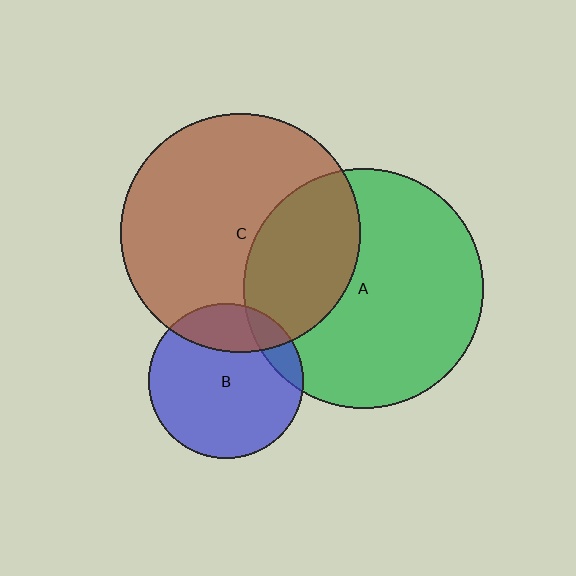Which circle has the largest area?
Circle A (green).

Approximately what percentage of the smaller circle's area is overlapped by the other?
Approximately 35%.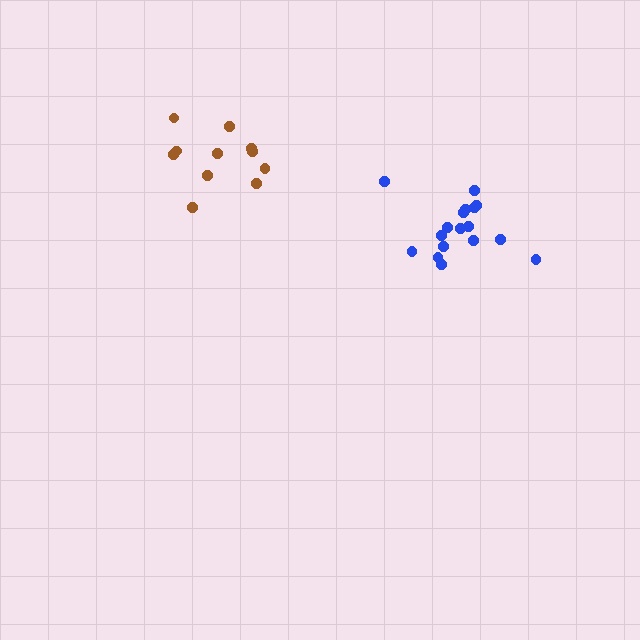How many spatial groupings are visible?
There are 2 spatial groupings.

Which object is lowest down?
The blue cluster is bottommost.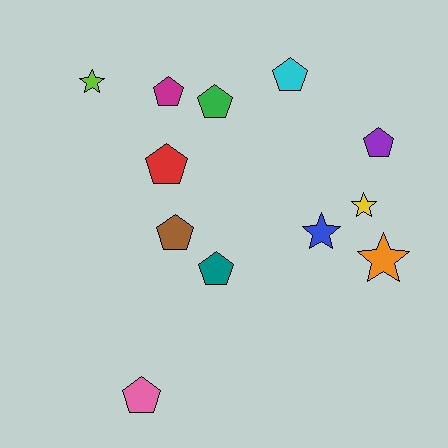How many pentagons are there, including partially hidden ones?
There are 8 pentagons.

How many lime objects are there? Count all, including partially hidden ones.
There is 1 lime object.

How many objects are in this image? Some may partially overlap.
There are 12 objects.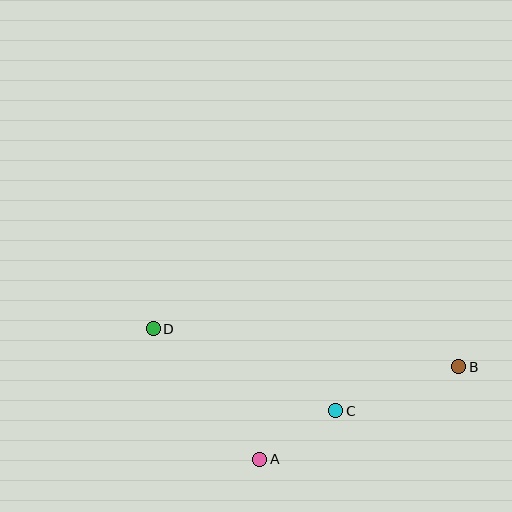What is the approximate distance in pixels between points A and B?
The distance between A and B is approximately 220 pixels.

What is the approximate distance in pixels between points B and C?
The distance between B and C is approximately 131 pixels.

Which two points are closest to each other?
Points A and C are closest to each other.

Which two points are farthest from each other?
Points B and D are farthest from each other.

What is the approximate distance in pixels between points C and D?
The distance between C and D is approximately 200 pixels.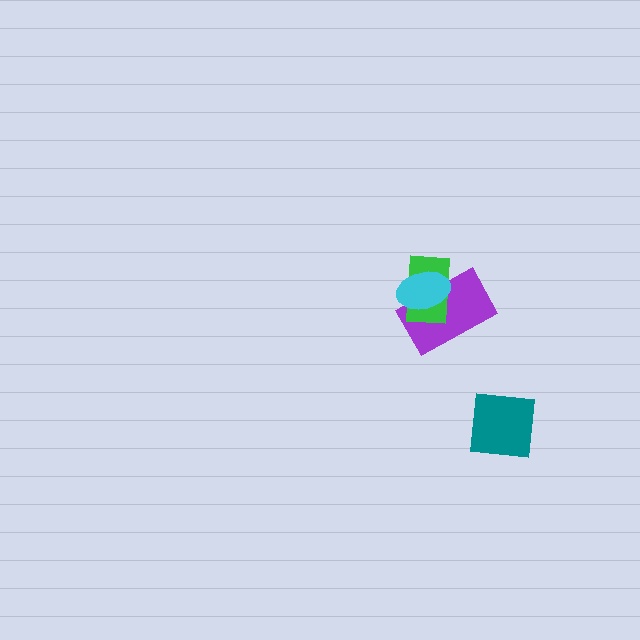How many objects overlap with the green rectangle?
2 objects overlap with the green rectangle.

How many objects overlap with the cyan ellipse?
2 objects overlap with the cyan ellipse.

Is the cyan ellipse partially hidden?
No, no other shape covers it.